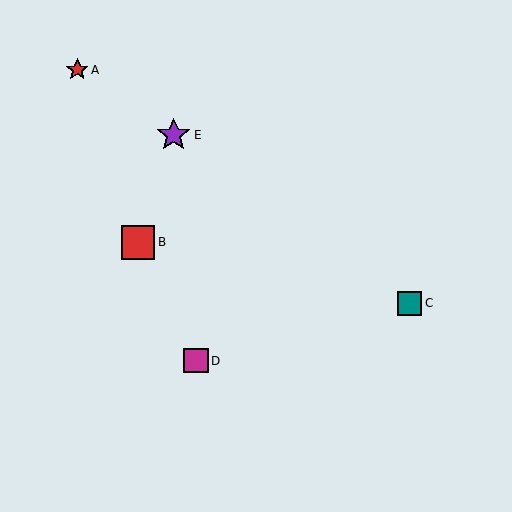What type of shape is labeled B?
Shape B is a red square.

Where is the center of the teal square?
The center of the teal square is at (409, 303).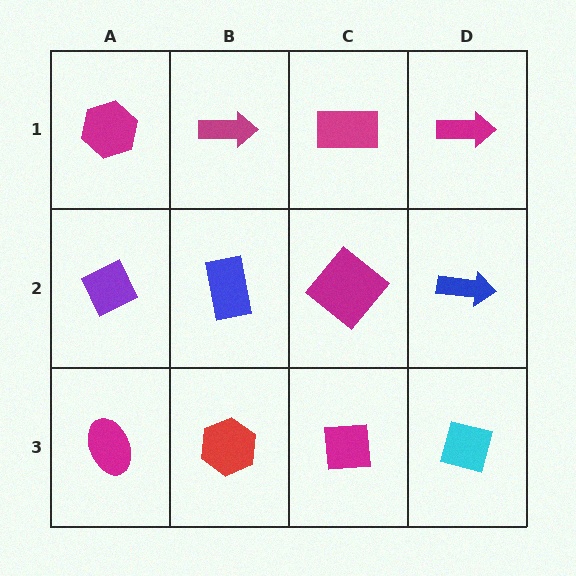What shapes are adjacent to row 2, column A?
A magenta hexagon (row 1, column A), a magenta ellipse (row 3, column A), a blue rectangle (row 2, column B).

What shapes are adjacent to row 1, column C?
A magenta diamond (row 2, column C), a magenta arrow (row 1, column B), a magenta arrow (row 1, column D).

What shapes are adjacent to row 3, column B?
A blue rectangle (row 2, column B), a magenta ellipse (row 3, column A), a magenta square (row 3, column C).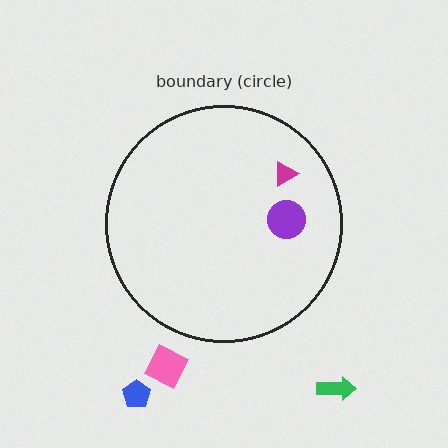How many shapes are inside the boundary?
2 inside, 3 outside.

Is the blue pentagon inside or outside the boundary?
Outside.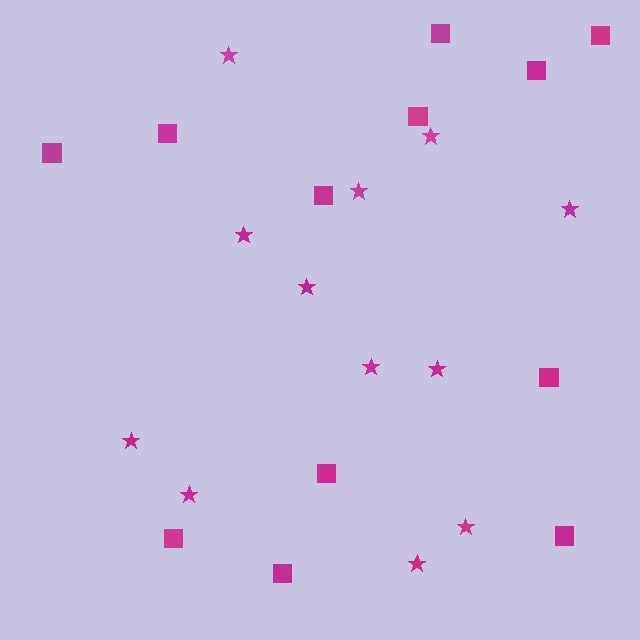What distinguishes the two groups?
There are 2 groups: one group of stars (12) and one group of squares (12).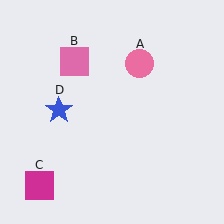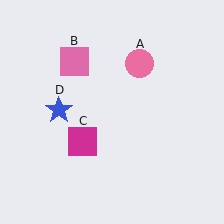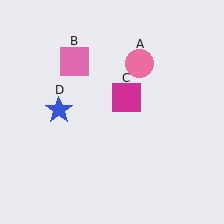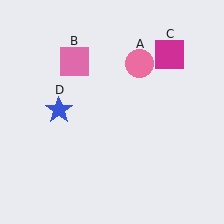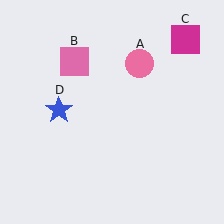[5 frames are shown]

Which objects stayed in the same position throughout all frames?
Pink circle (object A) and pink square (object B) and blue star (object D) remained stationary.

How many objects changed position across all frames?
1 object changed position: magenta square (object C).